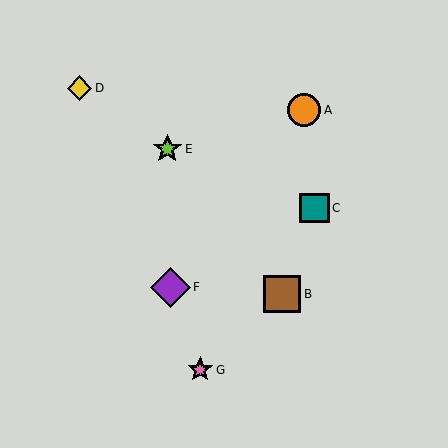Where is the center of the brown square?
The center of the brown square is at (282, 294).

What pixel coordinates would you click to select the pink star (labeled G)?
Click at (200, 370) to select the pink star G.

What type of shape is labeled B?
Shape B is a brown square.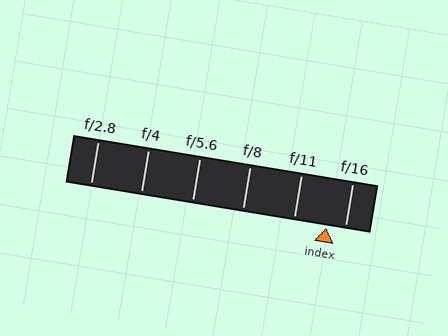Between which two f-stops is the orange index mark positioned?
The index mark is between f/11 and f/16.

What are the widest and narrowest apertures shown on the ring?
The widest aperture shown is f/2.8 and the narrowest is f/16.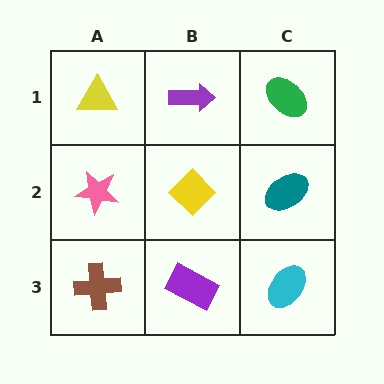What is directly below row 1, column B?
A yellow diamond.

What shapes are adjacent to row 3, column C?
A teal ellipse (row 2, column C), a purple rectangle (row 3, column B).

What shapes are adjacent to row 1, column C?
A teal ellipse (row 2, column C), a purple arrow (row 1, column B).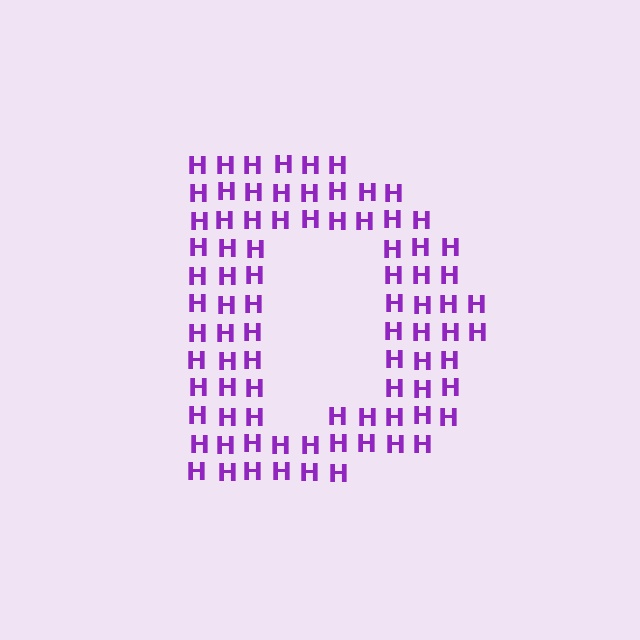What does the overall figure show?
The overall figure shows the letter D.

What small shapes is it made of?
It is made of small letter H's.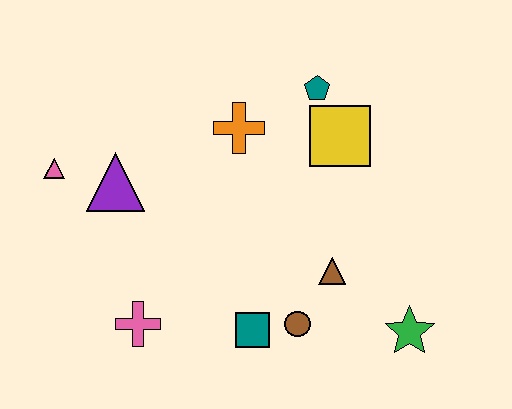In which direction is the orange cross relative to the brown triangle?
The orange cross is above the brown triangle.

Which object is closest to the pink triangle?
The purple triangle is closest to the pink triangle.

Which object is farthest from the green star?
The pink triangle is farthest from the green star.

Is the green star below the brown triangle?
Yes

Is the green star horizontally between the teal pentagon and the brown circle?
No